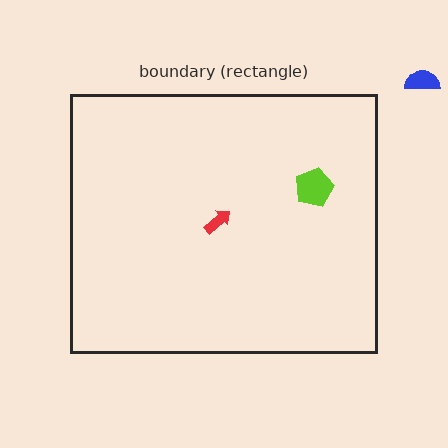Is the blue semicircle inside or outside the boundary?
Outside.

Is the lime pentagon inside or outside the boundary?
Inside.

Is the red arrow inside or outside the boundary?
Inside.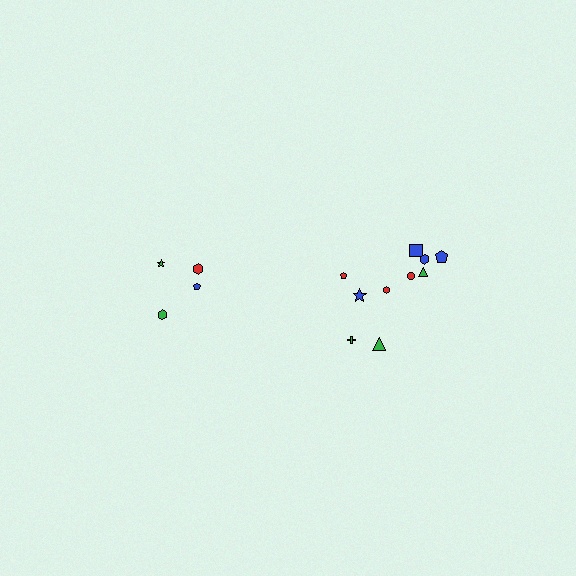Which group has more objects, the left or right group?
The right group.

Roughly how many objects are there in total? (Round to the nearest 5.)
Roughly 15 objects in total.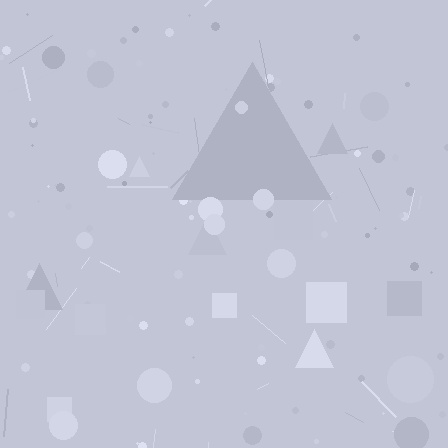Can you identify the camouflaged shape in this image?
The camouflaged shape is a triangle.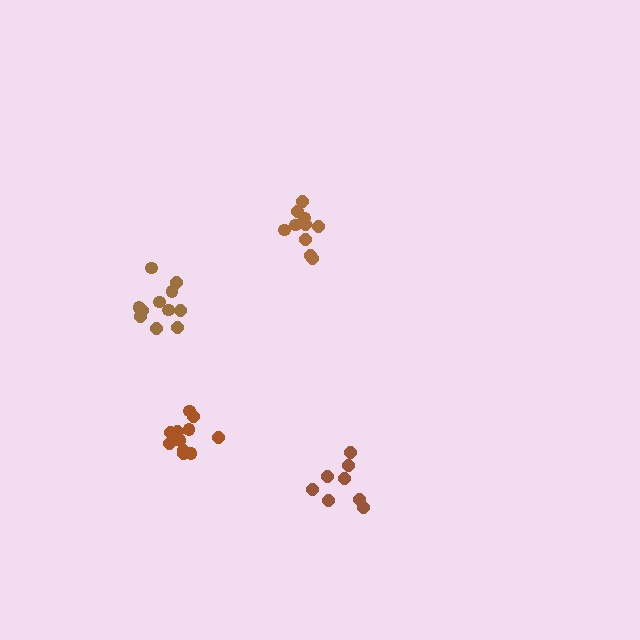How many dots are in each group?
Group 1: 12 dots, Group 2: 10 dots, Group 3: 8 dots, Group 4: 11 dots (41 total).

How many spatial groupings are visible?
There are 4 spatial groupings.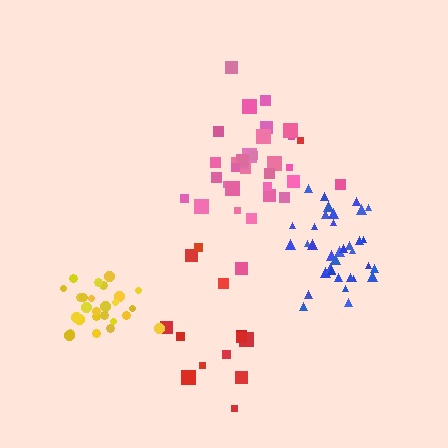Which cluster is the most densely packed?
Yellow.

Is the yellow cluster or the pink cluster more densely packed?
Yellow.